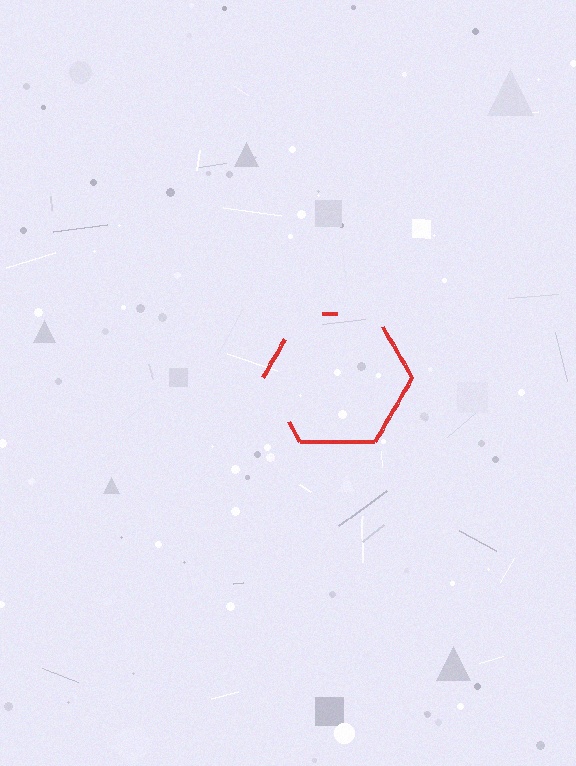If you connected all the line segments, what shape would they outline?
They would outline a hexagon.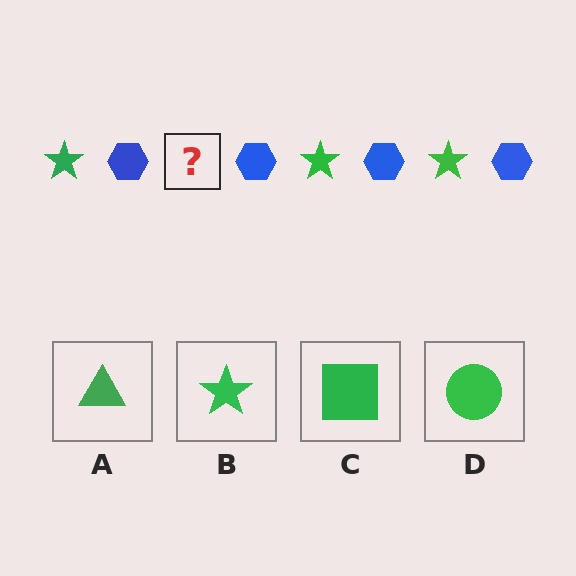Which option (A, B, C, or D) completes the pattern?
B.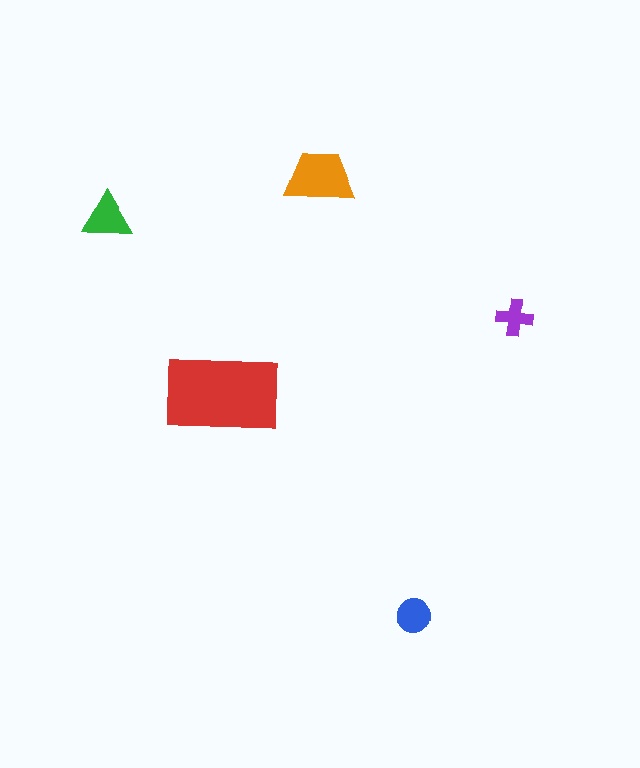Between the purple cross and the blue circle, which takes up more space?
The blue circle.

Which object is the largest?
The red rectangle.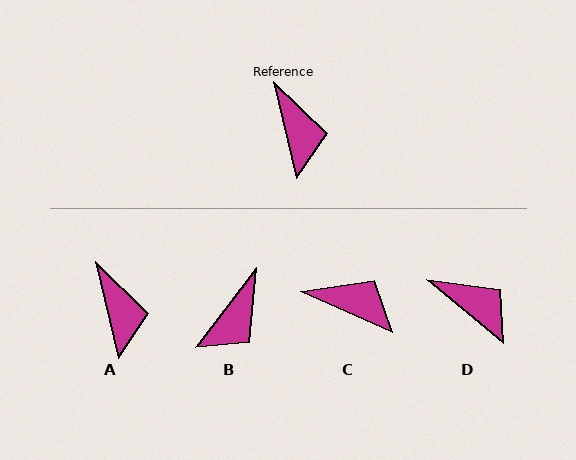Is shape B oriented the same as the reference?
No, it is off by about 50 degrees.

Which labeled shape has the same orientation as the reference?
A.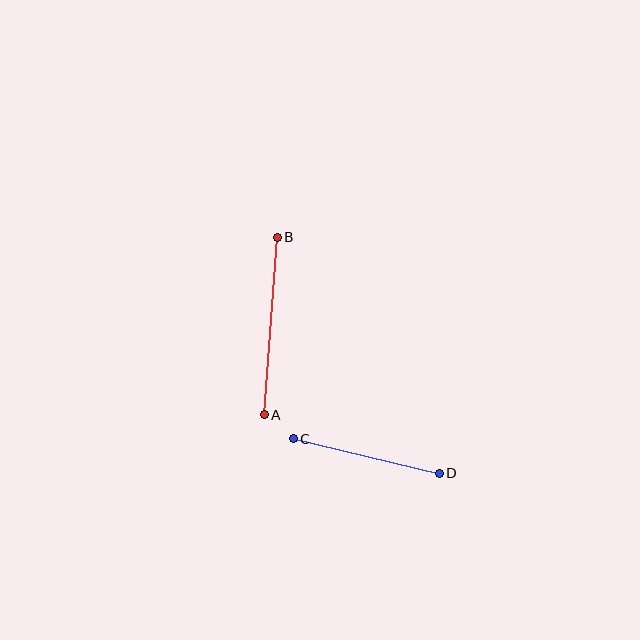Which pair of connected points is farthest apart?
Points A and B are farthest apart.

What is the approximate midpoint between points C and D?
The midpoint is at approximately (366, 456) pixels.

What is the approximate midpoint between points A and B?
The midpoint is at approximately (271, 326) pixels.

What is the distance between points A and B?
The distance is approximately 178 pixels.